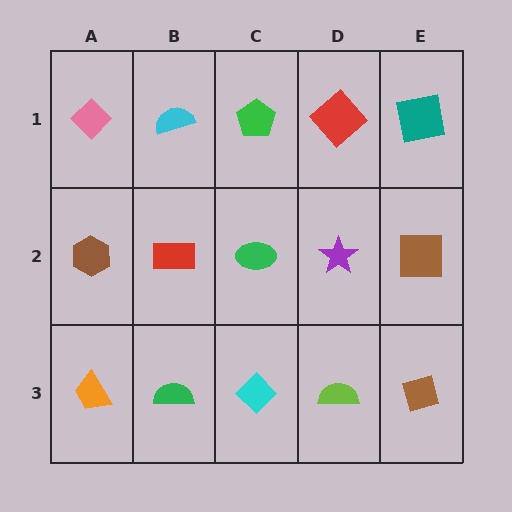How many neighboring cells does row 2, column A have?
3.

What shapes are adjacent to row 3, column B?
A red rectangle (row 2, column B), an orange trapezoid (row 3, column A), a cyan diamond (row 3, column C).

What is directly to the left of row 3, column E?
A lime semicircle.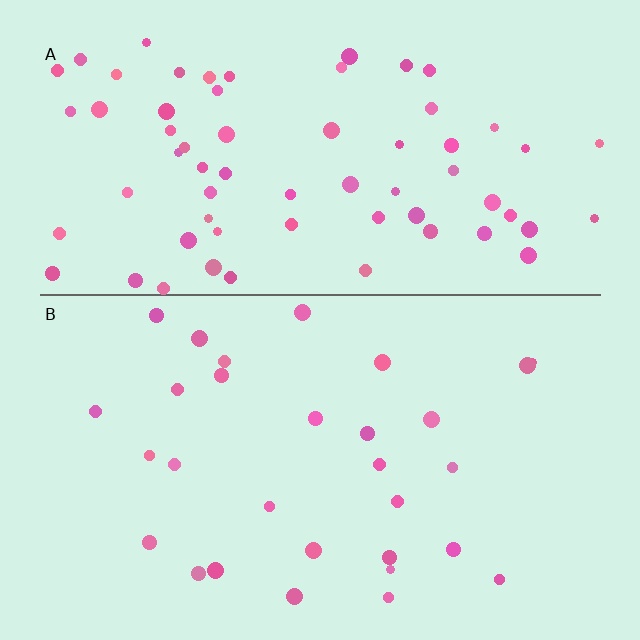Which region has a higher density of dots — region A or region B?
A (the top).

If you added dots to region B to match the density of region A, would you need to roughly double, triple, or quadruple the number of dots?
Approximately double.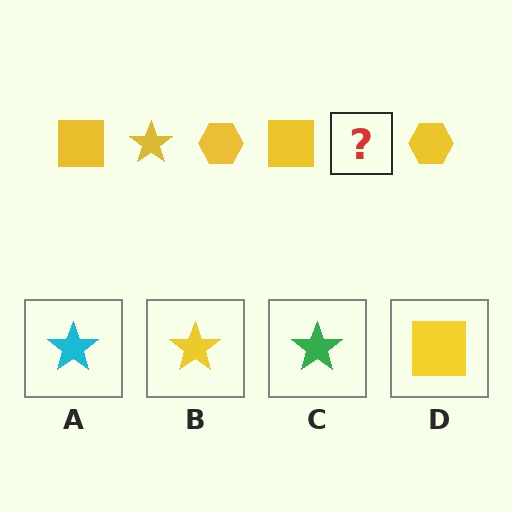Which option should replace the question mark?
Option B.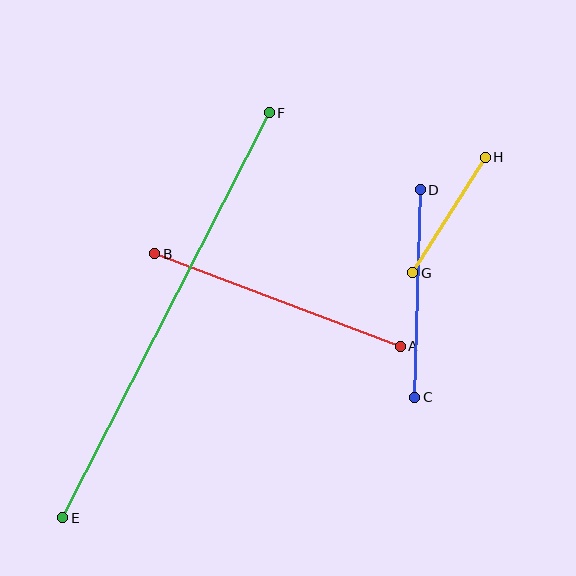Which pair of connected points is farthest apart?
Points E and F are farthest apart.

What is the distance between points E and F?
The distance is approximately 455 pixels.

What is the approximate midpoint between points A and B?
The midpoint is at approximately (277, 300) pixels.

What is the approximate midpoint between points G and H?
The midpoint is at approximately (449, 215) pixels.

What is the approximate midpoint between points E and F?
The midpoint is at approximately (166, 315) pixels.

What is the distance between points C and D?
The distance is approximately 208 pixels.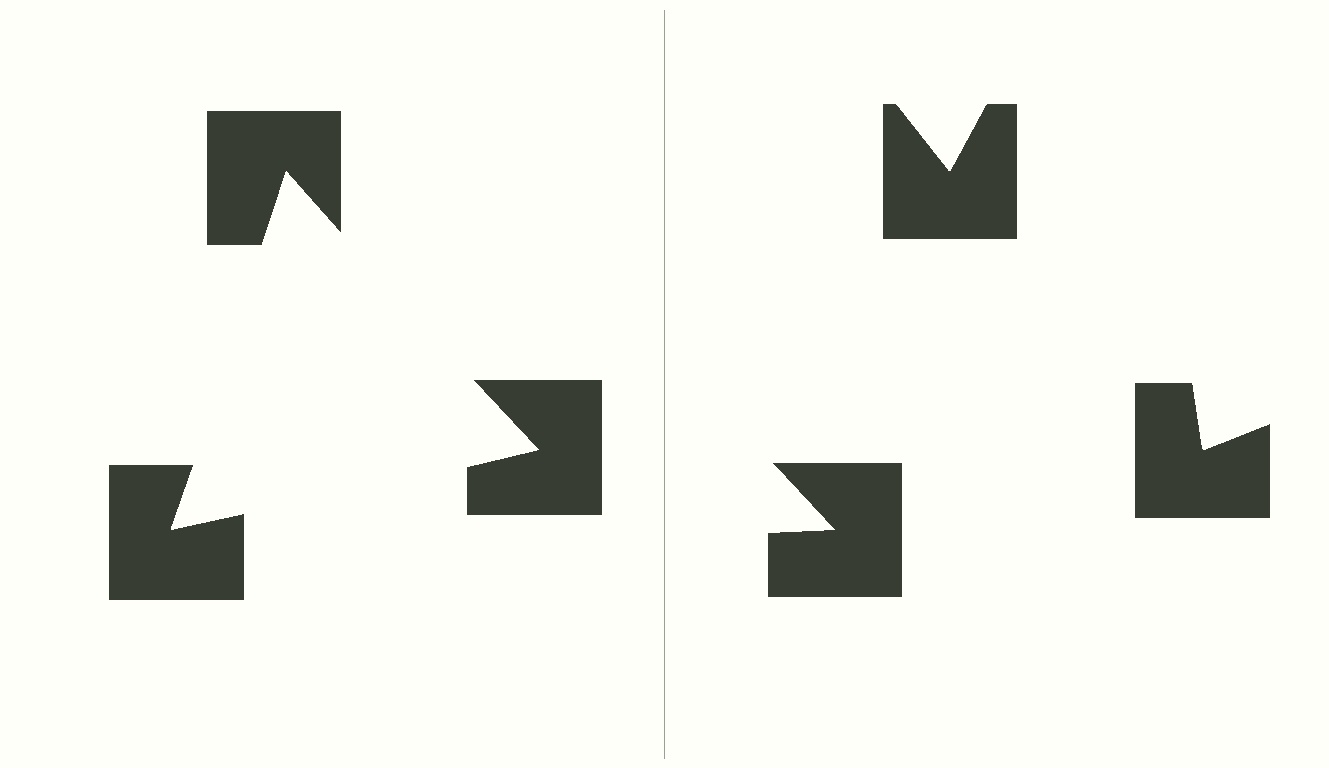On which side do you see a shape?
An illusory triangle appears on the left side. On the right side the wedge cuts are rotated, so no coherent shape forms.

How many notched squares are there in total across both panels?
6 — 3 on each side.